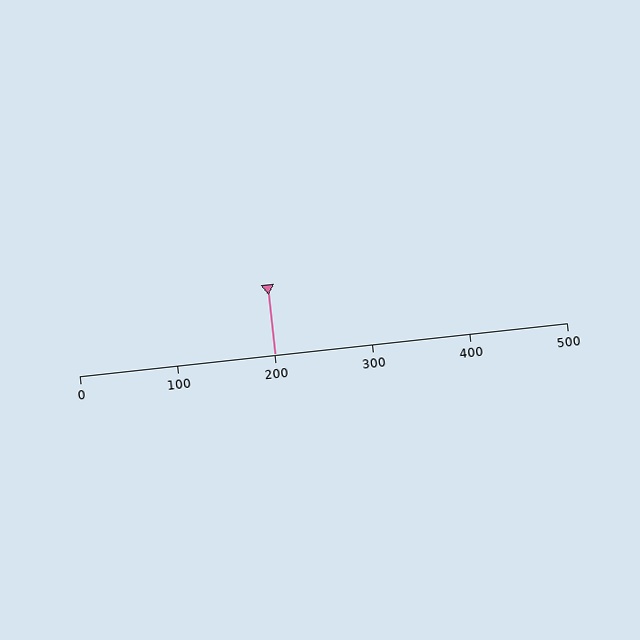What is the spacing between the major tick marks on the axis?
The major ticks are spaced 100 apart.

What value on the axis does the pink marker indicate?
The marker indicates approximately 200.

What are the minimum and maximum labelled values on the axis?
The axis runs from 0 to 500.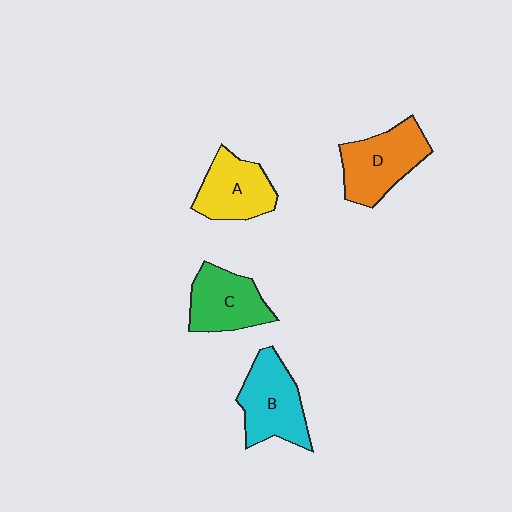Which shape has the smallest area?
Shape A (yellow).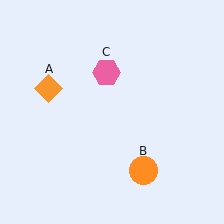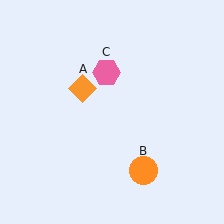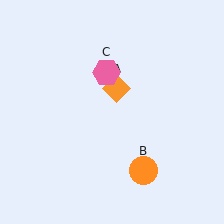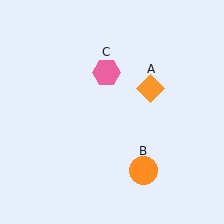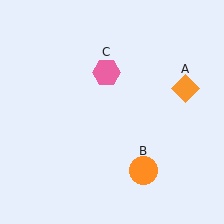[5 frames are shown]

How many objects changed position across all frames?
1 object changed position: orange diamond (object A).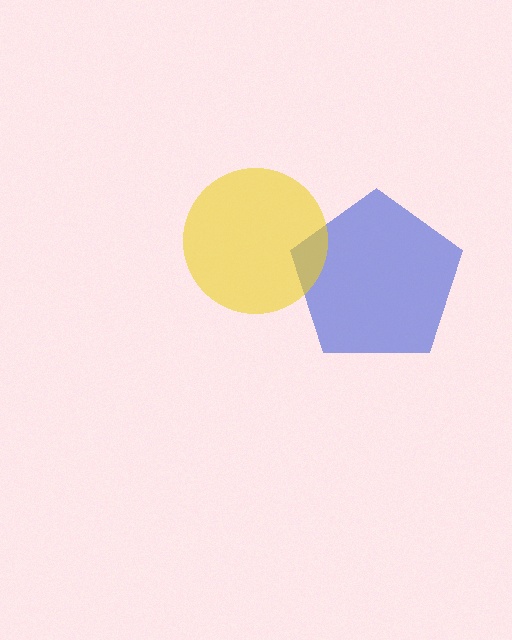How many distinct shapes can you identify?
There are 2 distinct shapes: a blue pentagon, a yellow circle.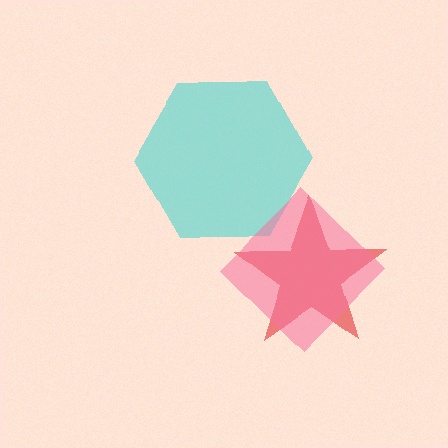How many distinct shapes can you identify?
There are 3 distinct shapes: a red star, a cyan hexagon, a pink diamond.